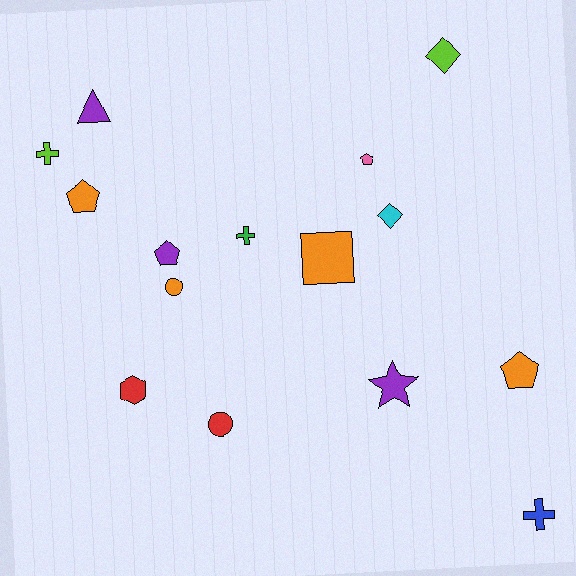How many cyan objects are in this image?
There is 1 cyan object.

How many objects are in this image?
There are 15 objects.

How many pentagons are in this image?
There are 4 pentagons.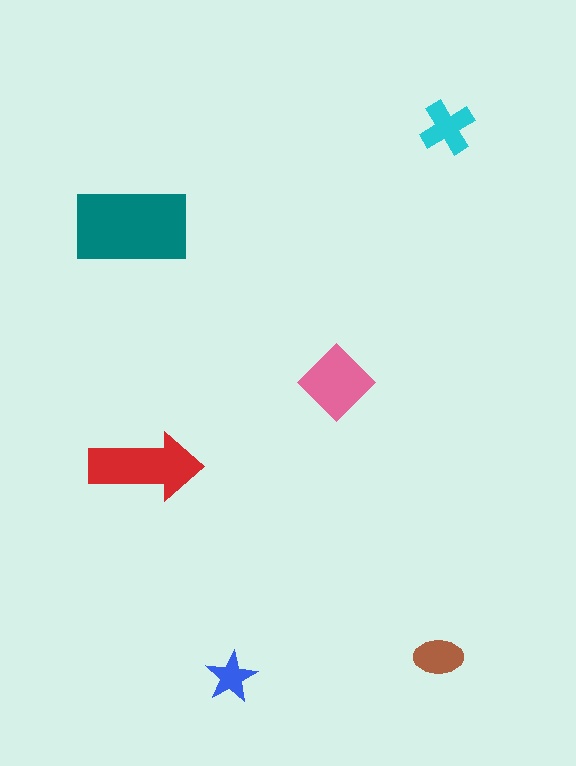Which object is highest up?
The cyan cross is topmost.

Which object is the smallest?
The blue star.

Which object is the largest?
The teal rectangle.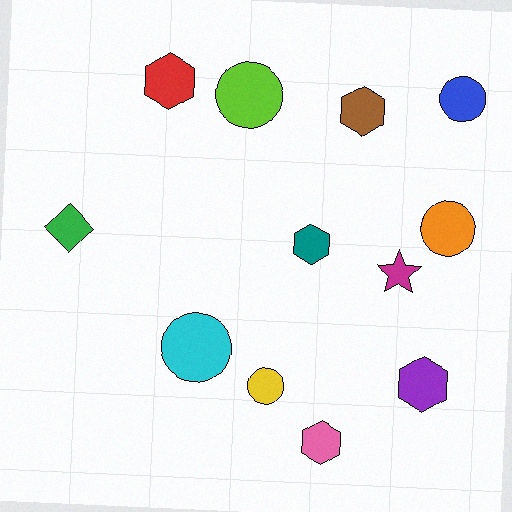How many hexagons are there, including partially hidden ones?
There are 5 hexagons.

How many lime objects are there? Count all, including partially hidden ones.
There is 1 lime object.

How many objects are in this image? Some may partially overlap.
There are 12 objects.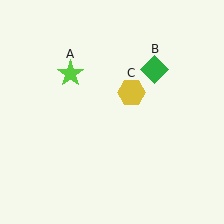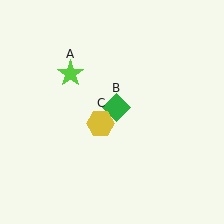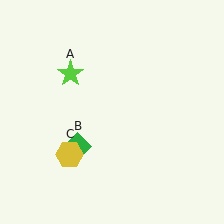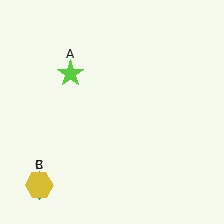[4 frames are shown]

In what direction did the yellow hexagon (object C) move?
The yellow hexagon (object C) moved down and to the left.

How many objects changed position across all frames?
2 objects changed position: green diamond (object B), yellow hexagon (object C).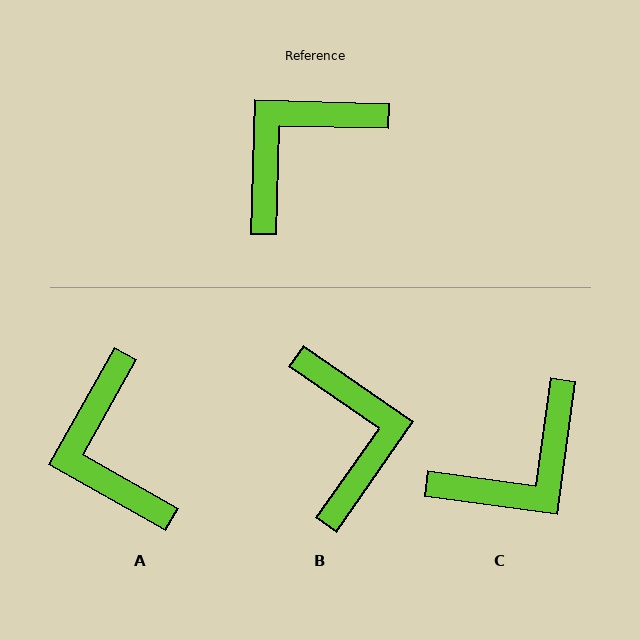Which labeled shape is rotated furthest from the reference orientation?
C, about 174 degrees away.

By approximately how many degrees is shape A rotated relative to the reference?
Approximately 62 degrees counter-clockwise.